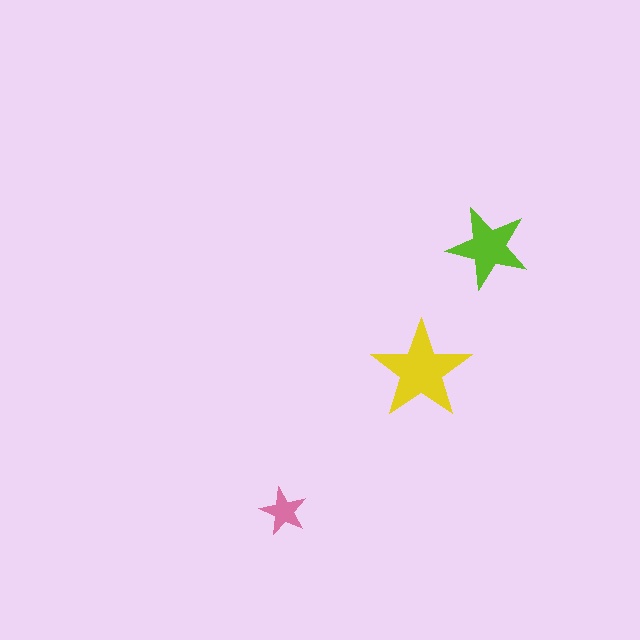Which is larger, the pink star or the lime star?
The lime one.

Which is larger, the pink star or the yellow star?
The yellow one.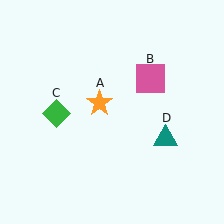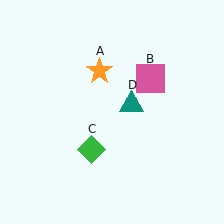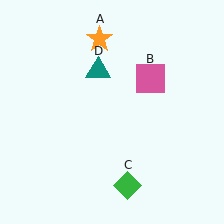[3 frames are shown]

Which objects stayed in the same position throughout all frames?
Pink square (object B) remained stationary.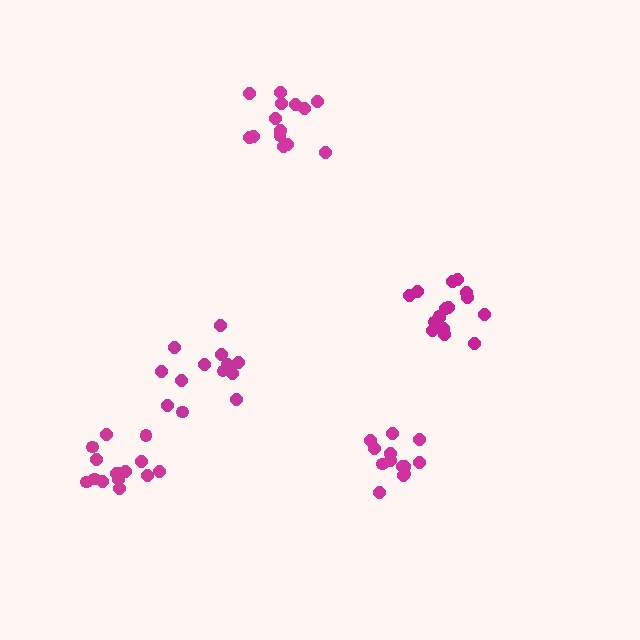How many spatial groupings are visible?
There are 5 spatial groupings.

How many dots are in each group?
Group 1: 16 dots, Group 2: 13 dots, Group 3: 15 dots, Group 4: 13 dots, Group 5: 15 dots (72 total).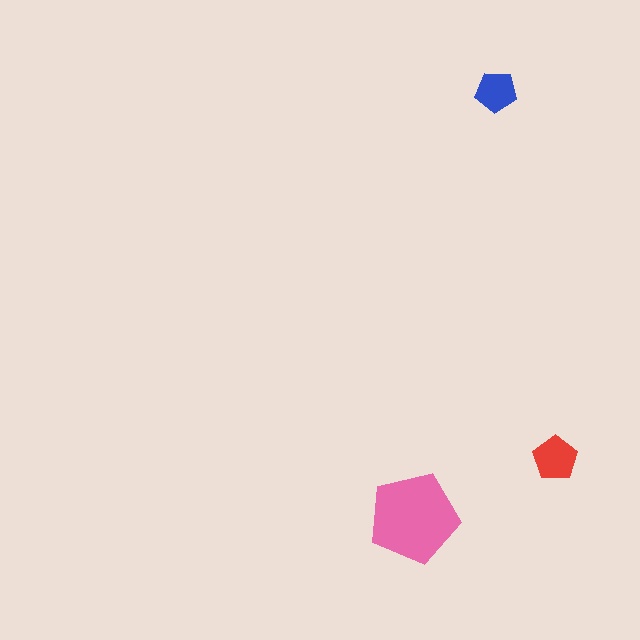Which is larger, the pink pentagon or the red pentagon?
The pink one.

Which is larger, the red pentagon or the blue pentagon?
The red one.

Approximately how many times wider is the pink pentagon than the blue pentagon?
About 2 times wider.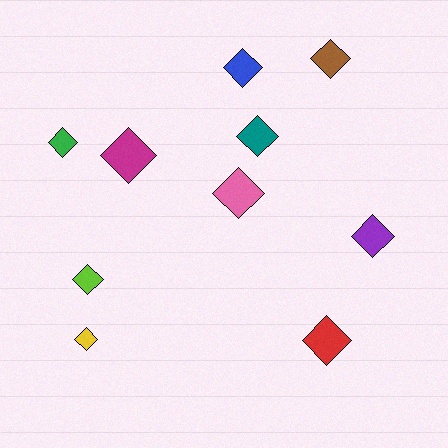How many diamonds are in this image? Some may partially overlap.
There are 10 diamonds.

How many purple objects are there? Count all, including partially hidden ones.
There is 1 purple object.